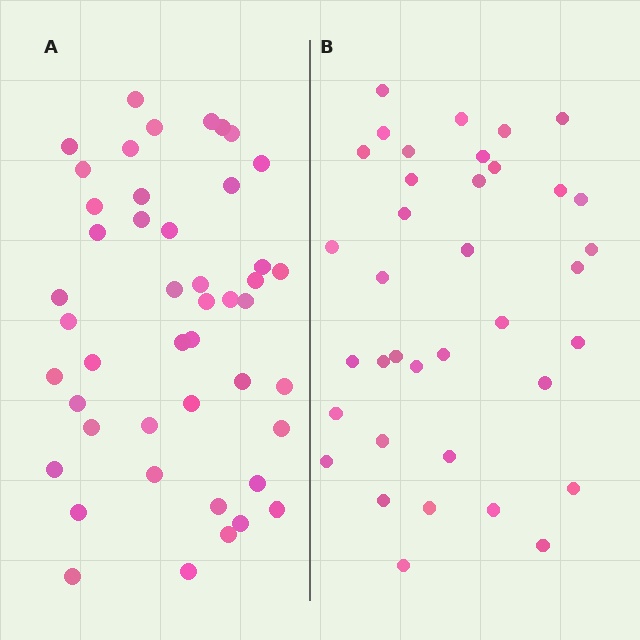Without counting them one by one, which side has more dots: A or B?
Region A (the left region) has more dots.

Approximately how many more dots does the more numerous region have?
Region A has roughly 8 or so more dots than region B.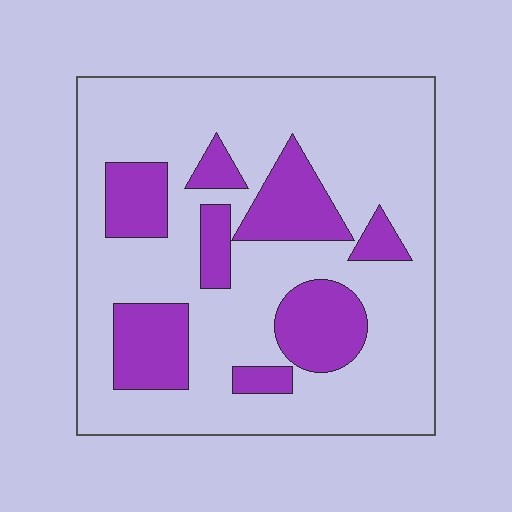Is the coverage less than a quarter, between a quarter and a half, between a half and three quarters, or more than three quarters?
Between a quarter and a half.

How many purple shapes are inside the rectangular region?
8.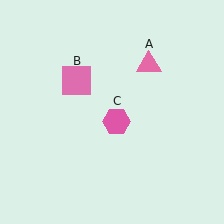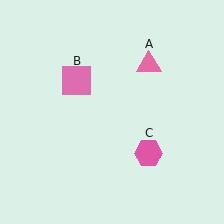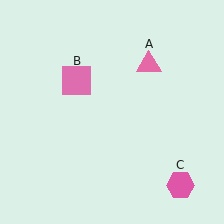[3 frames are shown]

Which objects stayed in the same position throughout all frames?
Pink triangle (object A) and pink square (object B) remained stationary.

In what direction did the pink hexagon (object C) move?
The pink hexagon (object C) moved down and to the right.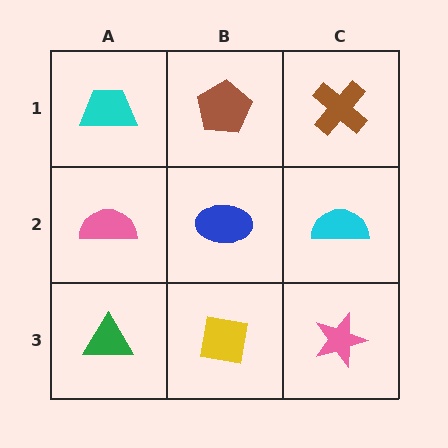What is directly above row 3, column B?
A blue ellipse.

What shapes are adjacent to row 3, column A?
A pink semicircle (row 2, column A), a yellow square (row 3, column B).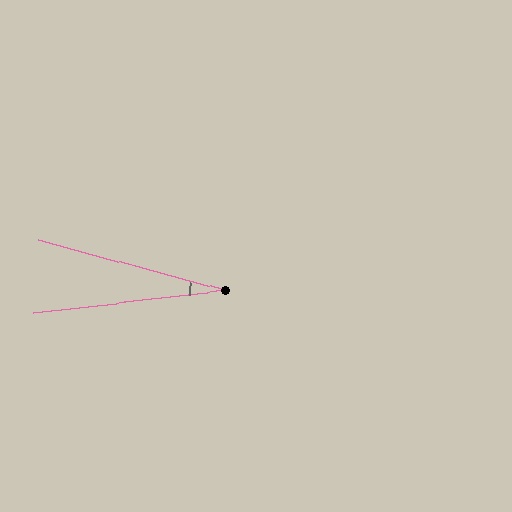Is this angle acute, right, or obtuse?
It is acute.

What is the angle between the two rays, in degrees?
Approximately 22 degrees.